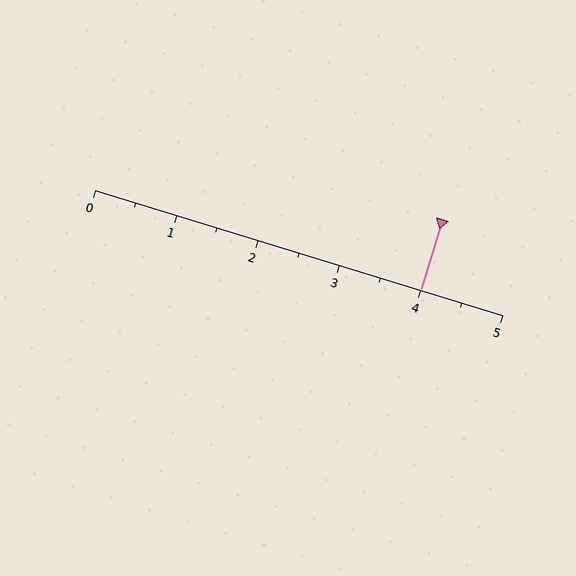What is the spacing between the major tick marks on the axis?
The major ticks are spaced 1 apart.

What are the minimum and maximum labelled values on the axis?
The axis runs from 0 to 5.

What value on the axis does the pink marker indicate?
The marker indicates approximately 4.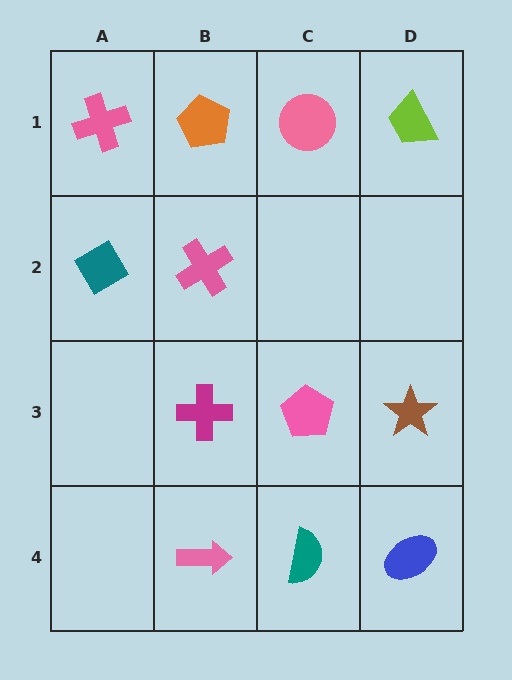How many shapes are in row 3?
3 shapes.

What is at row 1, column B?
An orange pentagon.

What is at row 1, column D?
A lime trapezoid.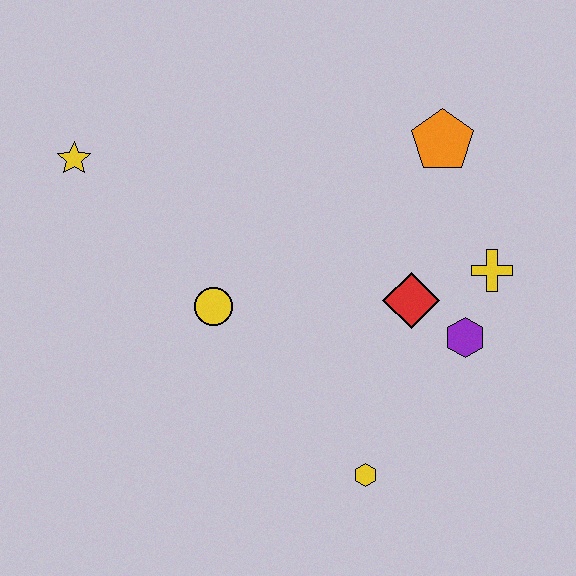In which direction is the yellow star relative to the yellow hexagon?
The yellow star is above the yellow hexagon.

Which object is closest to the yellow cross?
The purple hexagon is closest to the yellow cross.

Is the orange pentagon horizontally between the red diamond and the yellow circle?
No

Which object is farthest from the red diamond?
The yellow star is farthest from the red diamond.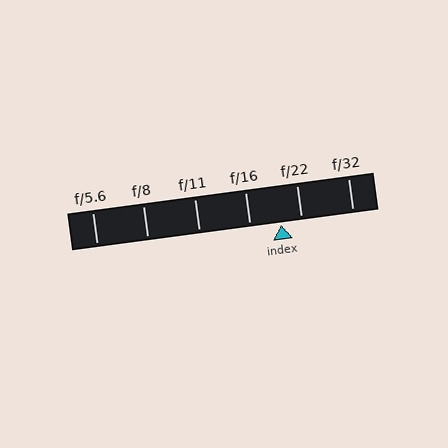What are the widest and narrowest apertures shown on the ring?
The widest aperture shown is f/5.6 and the narrowest is f/32.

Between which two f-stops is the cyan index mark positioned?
The index mark is between f/16 and f/22.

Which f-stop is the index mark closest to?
The index mark is closest to f/22.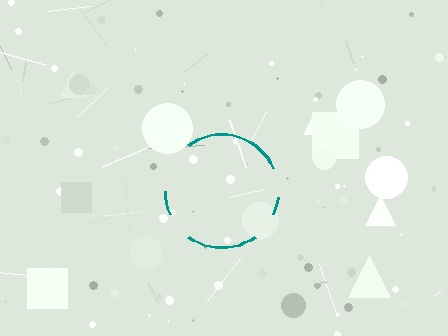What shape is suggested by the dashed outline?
The dashed outline suggests a circle.